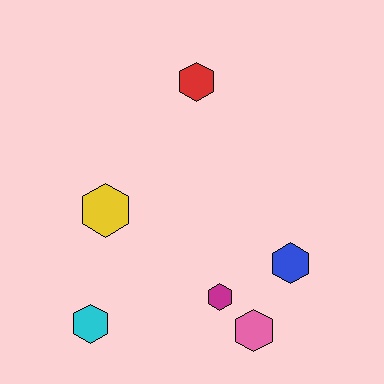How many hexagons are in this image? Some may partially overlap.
There are 6 hexagons.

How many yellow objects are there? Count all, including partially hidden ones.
There is 1 yellow object.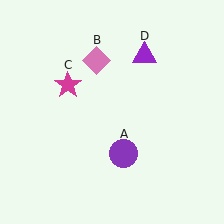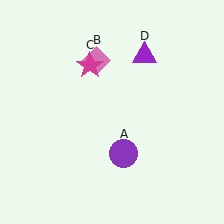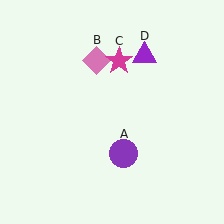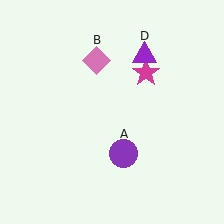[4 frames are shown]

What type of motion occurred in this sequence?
The magenta star (object C) rotated clockwise around the center of the scene.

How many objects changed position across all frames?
1 object changed position: magenta star (object C).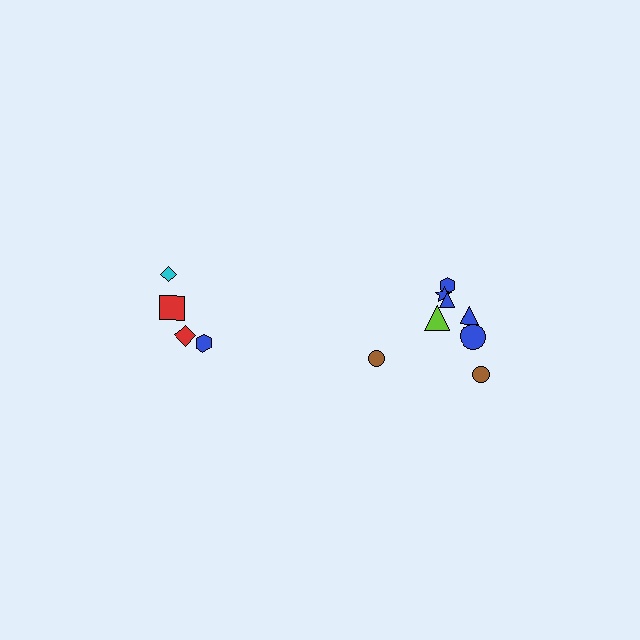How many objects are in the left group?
There are 4 objects.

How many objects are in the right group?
There are 8 objects.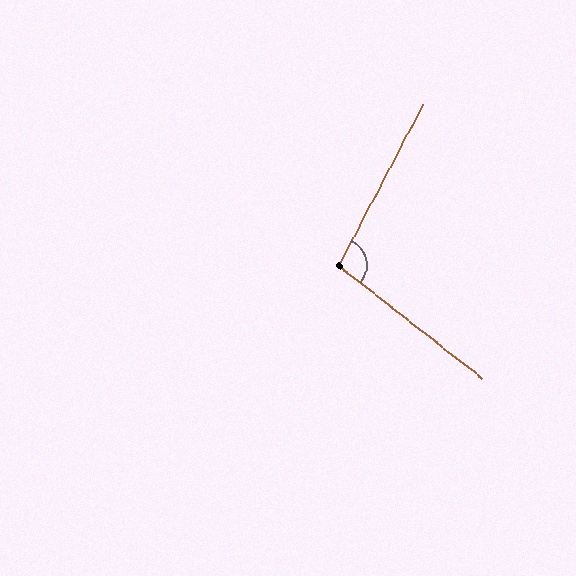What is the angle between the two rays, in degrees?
Approximately 100 degrees.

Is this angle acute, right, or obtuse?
It is obtuse.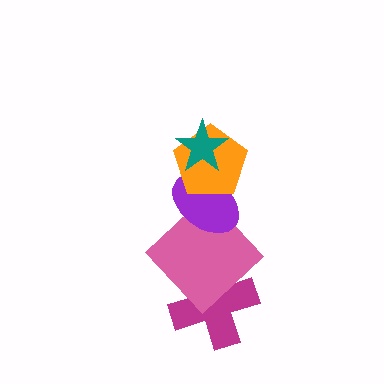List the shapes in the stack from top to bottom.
From top to bottom: the teal star, the orange pentagon, the purple ellipse, the pink diamond, the magenta cross.